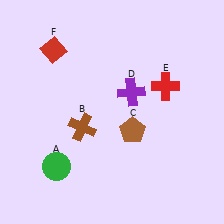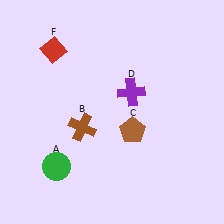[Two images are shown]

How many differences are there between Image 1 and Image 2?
There is 1 difference between the two images.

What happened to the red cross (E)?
The red cross (E) was removed in Image 2. It was in the top-right area of Image 1.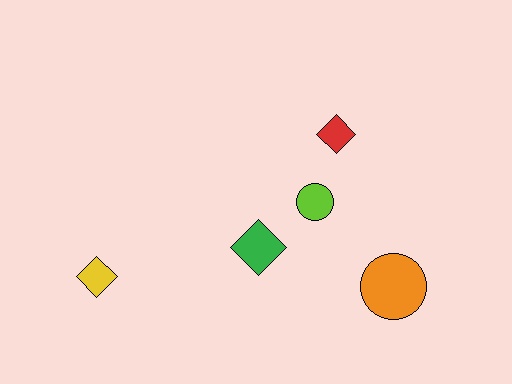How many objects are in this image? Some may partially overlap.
There are 5 objects.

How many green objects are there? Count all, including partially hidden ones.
There is 1 green object.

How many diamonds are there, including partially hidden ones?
There are 3 diamonds.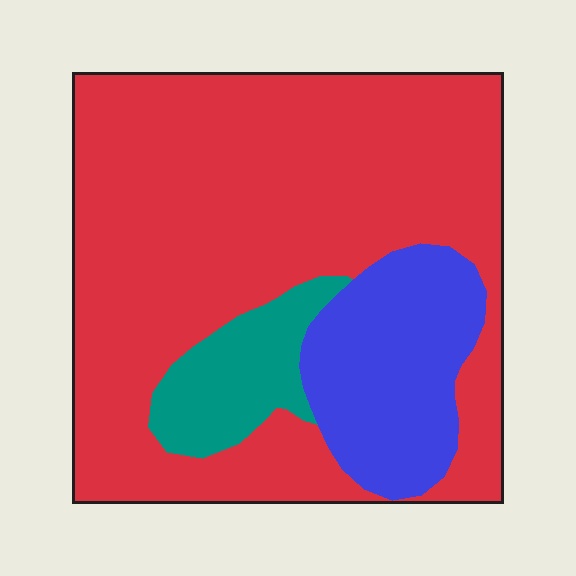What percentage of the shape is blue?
Blue covers about 20% of the shape.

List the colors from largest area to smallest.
From largest to smallest: red, blue, teal.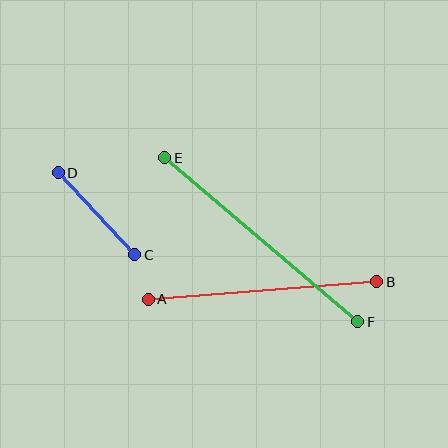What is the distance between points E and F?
The distance is approximately 253 pixels.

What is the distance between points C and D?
The distance is approximately 112 pixels.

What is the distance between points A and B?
The distance is approximately 229 pixels.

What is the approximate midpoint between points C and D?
The midpoint is at approximately (96, 214) pixels.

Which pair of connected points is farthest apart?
Points E and F are farthest apart.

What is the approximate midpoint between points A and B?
The midpoint is at approximately (262, 291) pixels.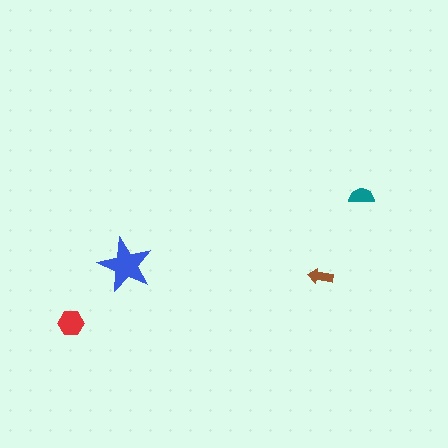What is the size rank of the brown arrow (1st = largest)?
4th.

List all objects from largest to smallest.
The blue star, the red hexagon, the teal semicircle, the brown arrow.